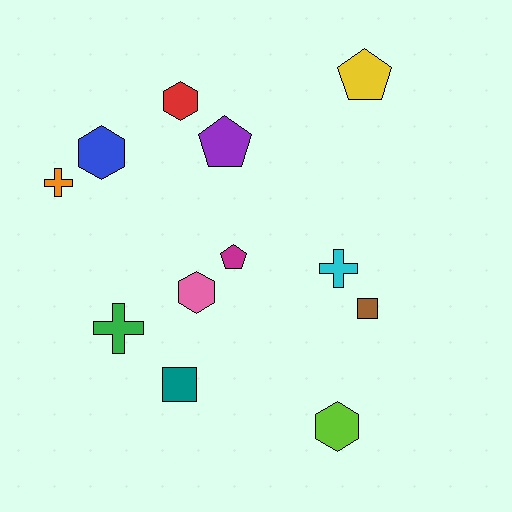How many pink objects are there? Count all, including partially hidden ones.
There is 1 pink object.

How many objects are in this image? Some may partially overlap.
There are 12 objects.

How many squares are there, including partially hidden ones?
There are 2 squares.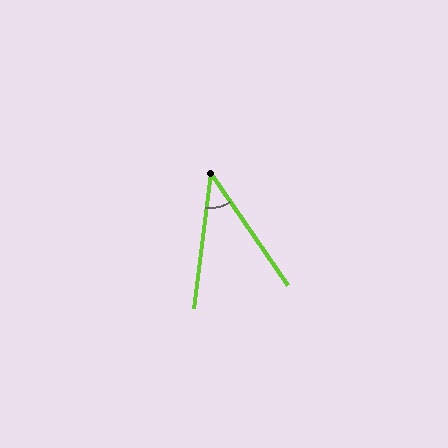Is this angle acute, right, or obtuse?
It is acute.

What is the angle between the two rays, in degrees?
Approximately 42 degrees.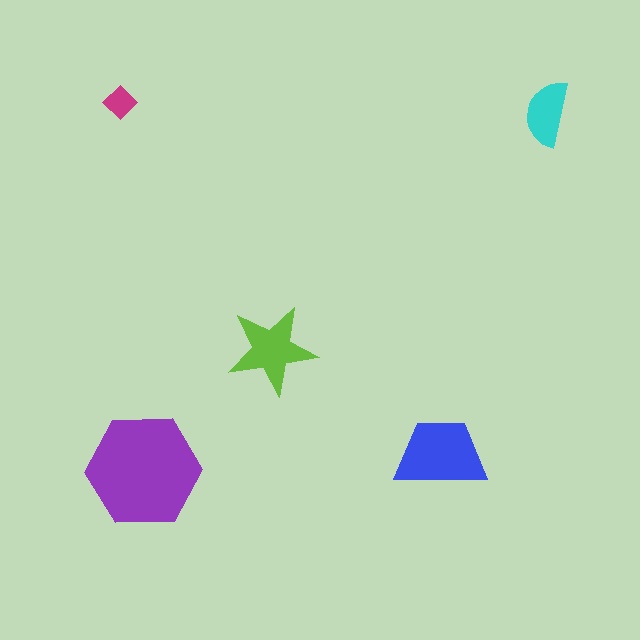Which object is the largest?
The purple hexagon.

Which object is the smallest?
The magenta diamond.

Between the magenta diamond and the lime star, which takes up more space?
The lime star.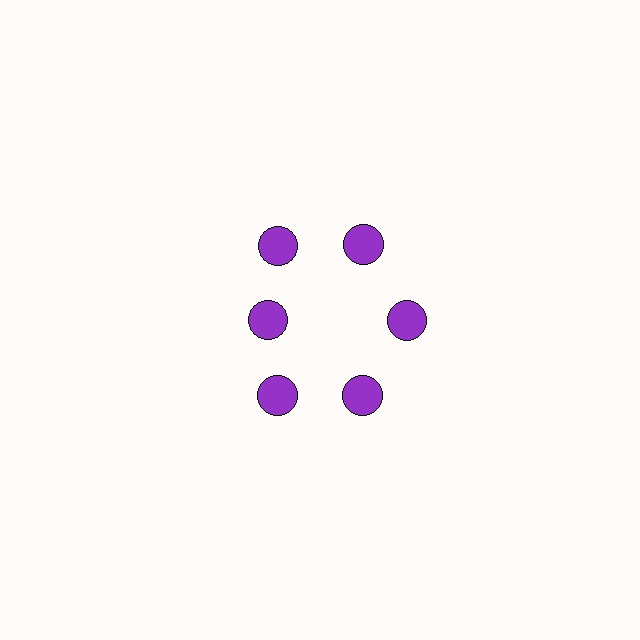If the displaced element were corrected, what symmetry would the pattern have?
It would have 6-fold rotational symmetry — the pattern would map onto itself every 60 degrees.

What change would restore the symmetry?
The symmetry would be restored by moving it outward, back onto the ring so that all 6 circles sit at equal angles and equal distance from the center.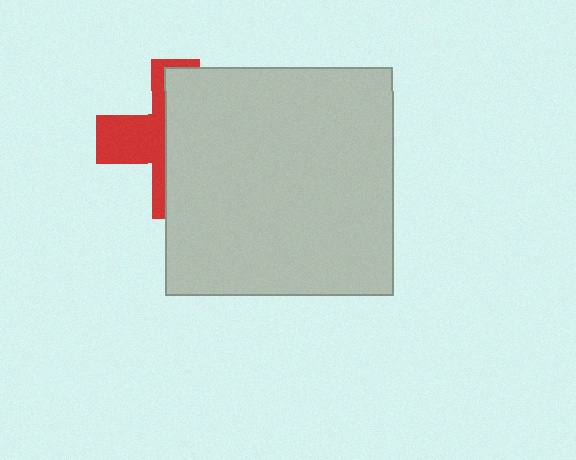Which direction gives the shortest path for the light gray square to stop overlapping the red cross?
Moving right gives the shortest separation.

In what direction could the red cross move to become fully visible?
The red cross could move left. That would shift it out from behind the light gray square entirely.